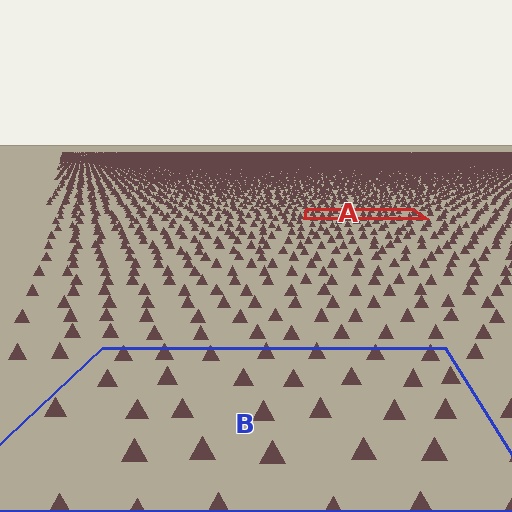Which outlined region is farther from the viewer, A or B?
Region A is farther from the viewer — the texture elements inside it appear smaller and more densely packed.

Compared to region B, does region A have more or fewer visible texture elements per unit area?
Region A has more texture elements per unit area — they are packed more densely because it is farther away.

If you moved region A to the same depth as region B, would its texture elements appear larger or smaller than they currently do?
They would appear larger. At a closer depth, the same texture elements are projected at a bigger on-screen size.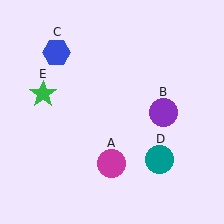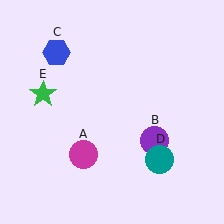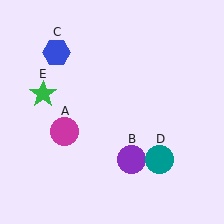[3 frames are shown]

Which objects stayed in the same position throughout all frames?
Blue hexagon (object C) and teal circle (object D) and green star (object E) remained stationary.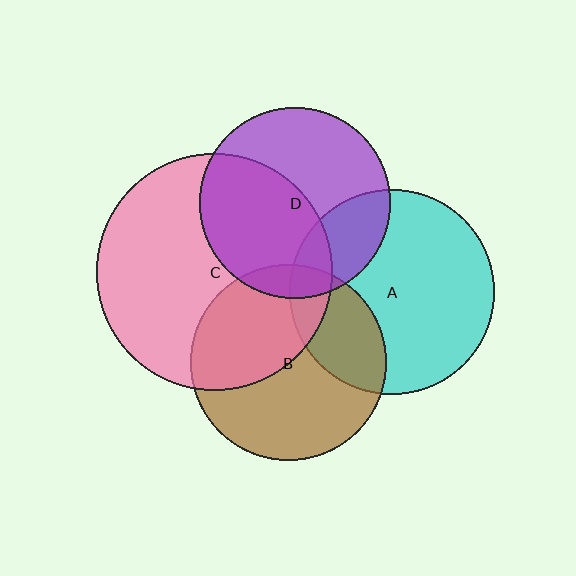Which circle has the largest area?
Circle C (pink).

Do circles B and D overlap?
Yes.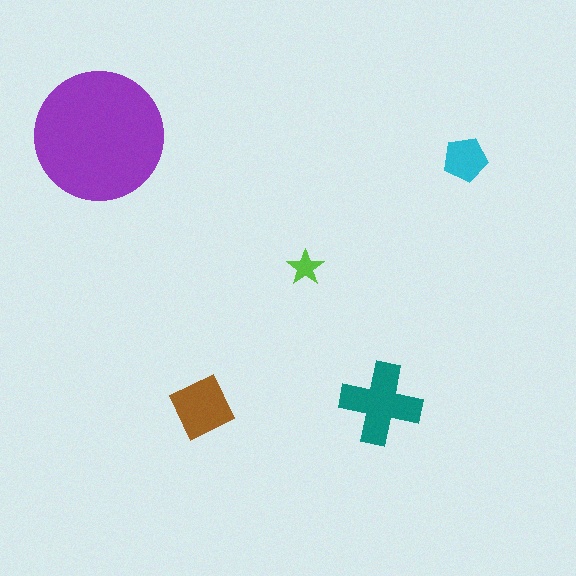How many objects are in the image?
There are 5 objects in the image.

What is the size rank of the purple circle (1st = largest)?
1st.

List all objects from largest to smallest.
The purple circle, the teal cross, the brown diamond, the cyan pentagon, the lime star.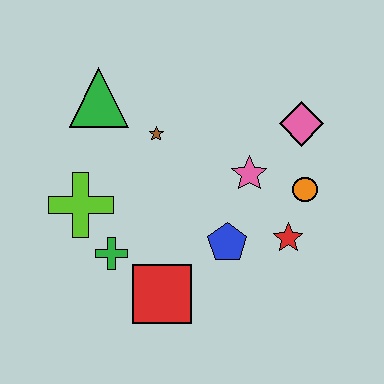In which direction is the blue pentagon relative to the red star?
The blue pentagon is to the left of the red star.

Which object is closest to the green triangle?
The brown star is closest to the green triangle.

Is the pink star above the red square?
Yes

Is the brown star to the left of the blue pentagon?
Yes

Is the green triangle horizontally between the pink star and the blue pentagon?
No